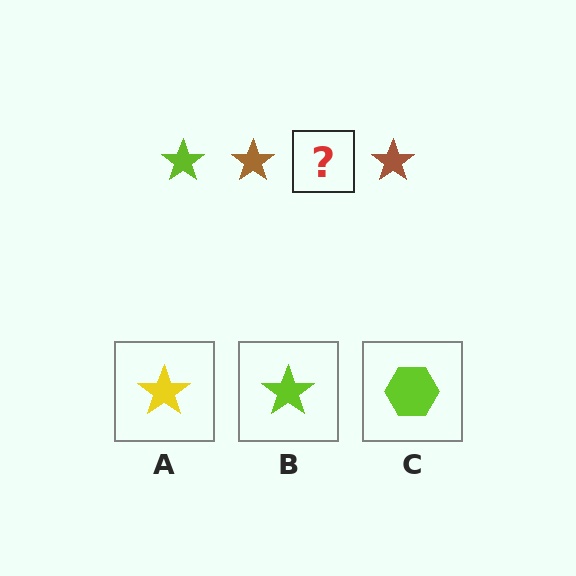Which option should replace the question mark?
Option B.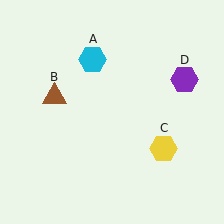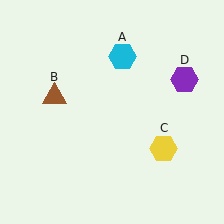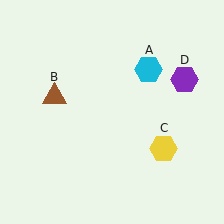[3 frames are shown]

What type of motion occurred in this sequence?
The cyan hexagon (object A) rotated clockwise around the center of the scene.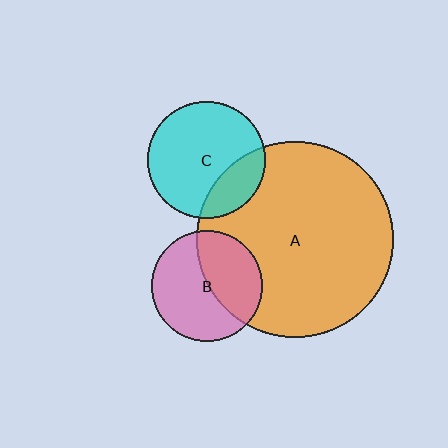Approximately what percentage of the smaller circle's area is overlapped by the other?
Approximately 40%.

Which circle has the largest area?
Circle A (orange).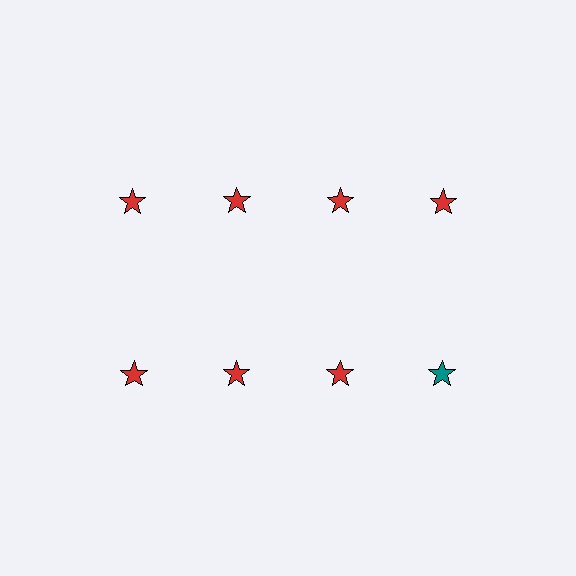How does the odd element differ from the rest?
It has a different color: teal instead of red.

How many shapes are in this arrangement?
There are 8 shapes arranged in a grid pattern.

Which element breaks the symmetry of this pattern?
The teal star in the second row, second from right column breaks the symmetry. All other shapes are red stars.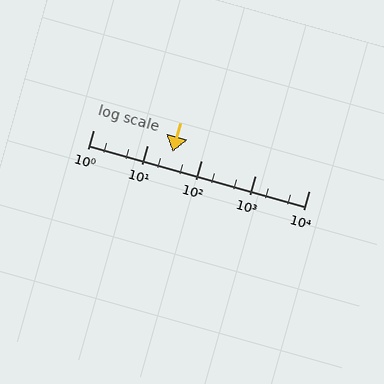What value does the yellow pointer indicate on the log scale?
The pointer indicates approximately 30.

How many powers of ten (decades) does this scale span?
The scale spans 4 decades, from 1 to 10000.